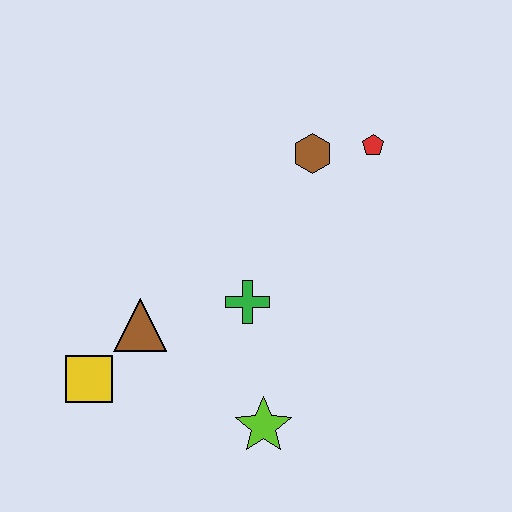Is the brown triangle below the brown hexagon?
Yes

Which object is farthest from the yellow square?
The red pentagon is farthest from the yellow square.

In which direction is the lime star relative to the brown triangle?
The lime star is to the right of the brown triangle.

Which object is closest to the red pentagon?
The brown hexagon is closest to the red pentagon.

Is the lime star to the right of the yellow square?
Yes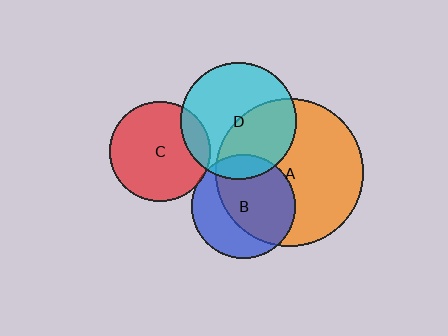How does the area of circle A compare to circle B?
Approximately 2.0 times.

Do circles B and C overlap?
Yes.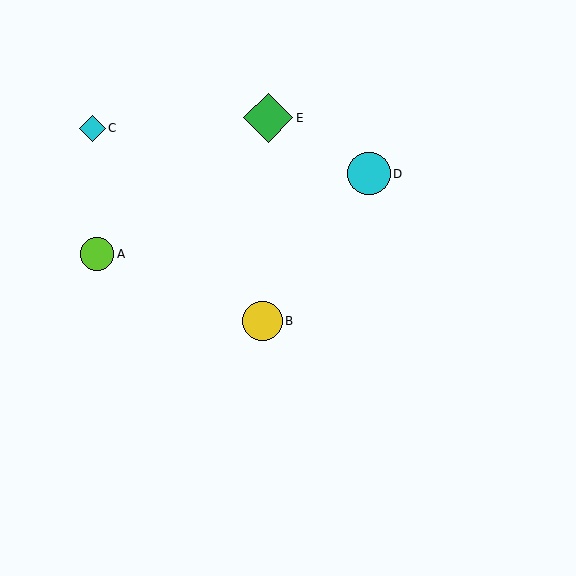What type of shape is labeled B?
Shape B is a yellow circle.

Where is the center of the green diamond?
The center of the green diamond is at (268, 118).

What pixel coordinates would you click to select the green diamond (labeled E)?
Click at (268, 118) to select the green diamond E.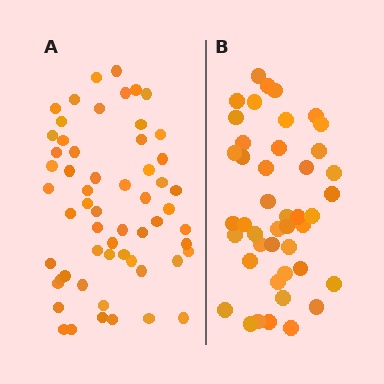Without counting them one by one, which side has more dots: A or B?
Region A (the left region) has more dots.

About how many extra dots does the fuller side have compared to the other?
Region A has approximately 15 more dots than region B.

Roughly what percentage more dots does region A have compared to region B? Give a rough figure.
About 30% more.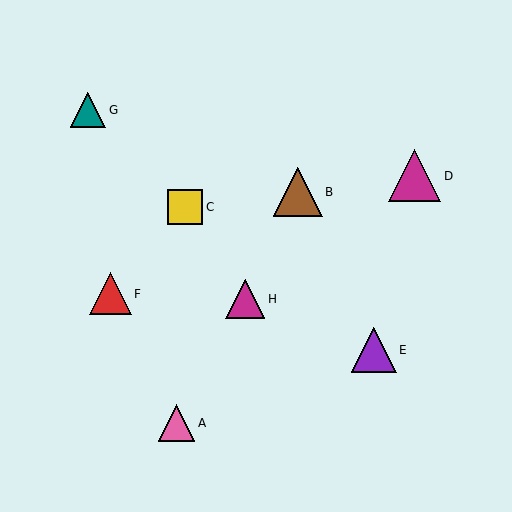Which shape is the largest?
The magenta triangle (labeled D) is the largest.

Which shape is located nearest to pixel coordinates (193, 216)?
The yellow square (labeled C) at (185, 207) is nearest to that location.